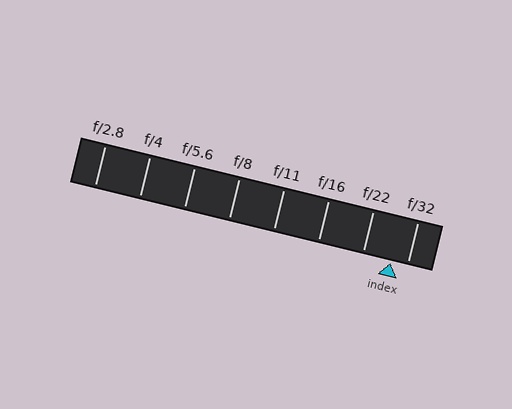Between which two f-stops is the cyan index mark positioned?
The index mark is between f/22 and f/32.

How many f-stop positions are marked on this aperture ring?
There are 8 f-stop positions marked.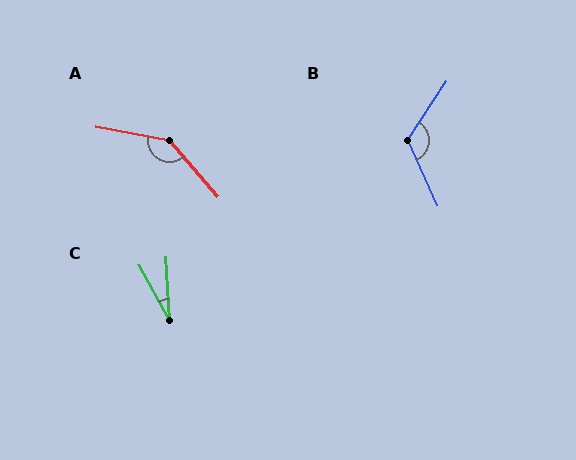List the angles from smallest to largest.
C (26°), B (122°), A (141°).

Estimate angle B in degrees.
Approximately 122 degrees.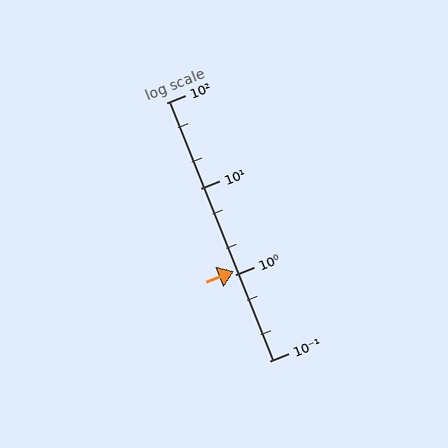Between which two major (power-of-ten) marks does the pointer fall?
The pointer is between 1 and 10.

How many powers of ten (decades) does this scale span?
The scale spans 3 decades, from 0.1 to 100.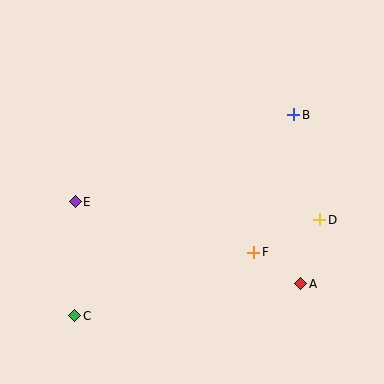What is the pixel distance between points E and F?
The distance between E and F is 186 pixels.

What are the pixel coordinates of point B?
Point B is at (294, 115).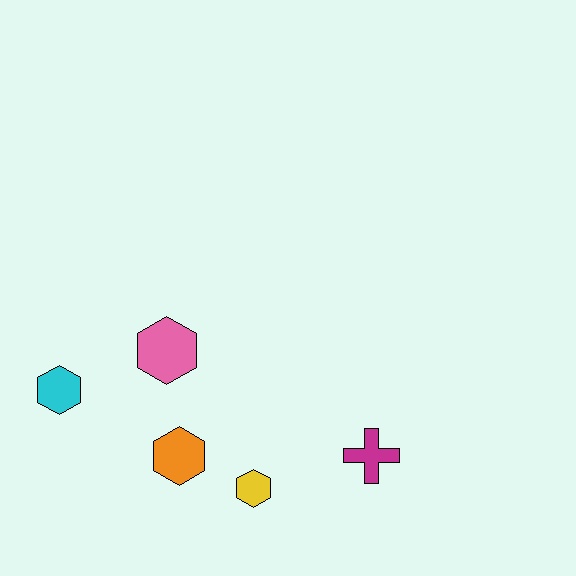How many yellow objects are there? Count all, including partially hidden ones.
There is 1 yellow object.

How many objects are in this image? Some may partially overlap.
There are 5 objects.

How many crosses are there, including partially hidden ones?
There is 1 cross.